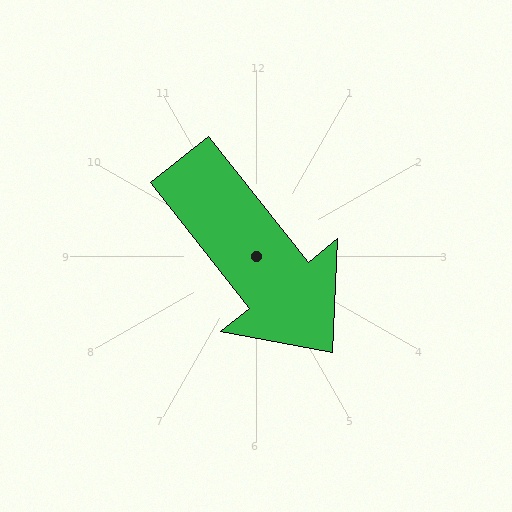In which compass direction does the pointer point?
Southeast.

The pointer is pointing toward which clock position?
Roughly 5 o'clock.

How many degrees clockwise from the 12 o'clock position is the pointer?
Approximately 142 degrees.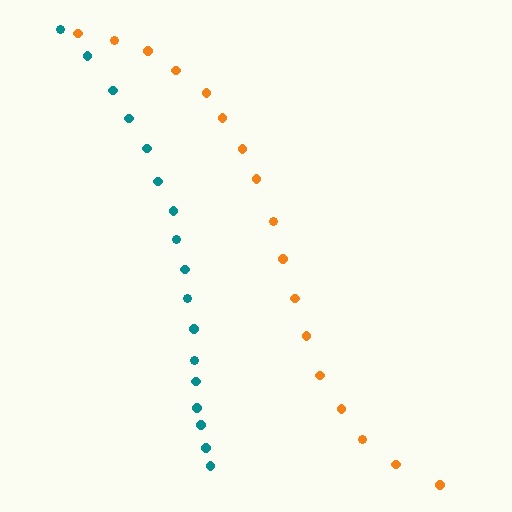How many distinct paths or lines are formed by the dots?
There are 2 distinct paths.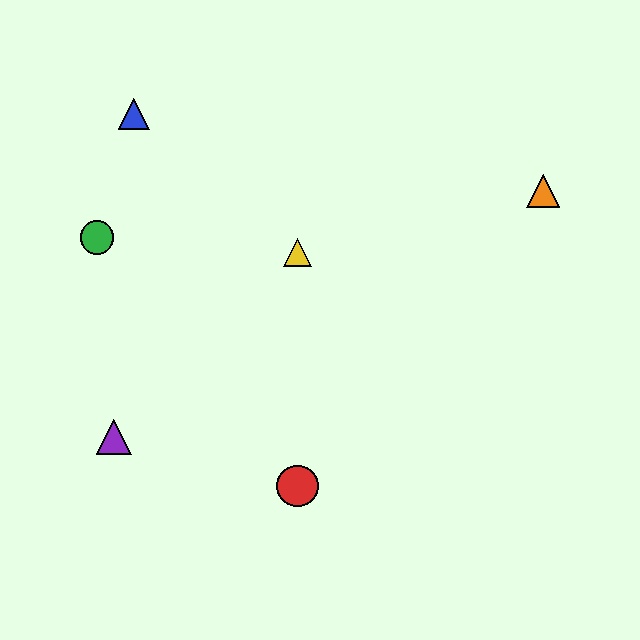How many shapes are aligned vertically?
2 shapes (the red circle, the yellow triangle) are aligned vertically.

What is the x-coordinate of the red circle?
The red circle is at x≈297.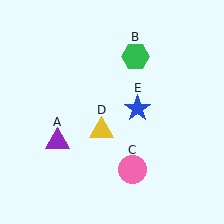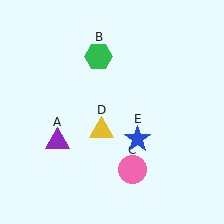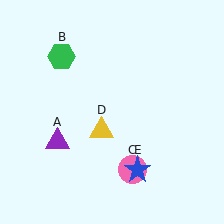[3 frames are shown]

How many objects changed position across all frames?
2 objects changed position: green hexagon (object B), blue star (object E).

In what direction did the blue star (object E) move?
The blue star (object E) moved down.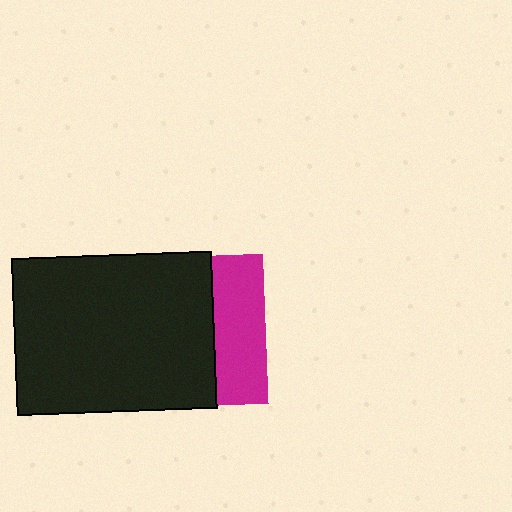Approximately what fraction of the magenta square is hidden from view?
Roughly 66% of the magenta square is hidden behind the black rectangle.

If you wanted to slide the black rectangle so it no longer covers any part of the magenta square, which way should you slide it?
Slide it left — that is the most direct way to separate the two shapes.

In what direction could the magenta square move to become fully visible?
The magenta square could move right. That would shift it out from behind the black rectangle entirely.